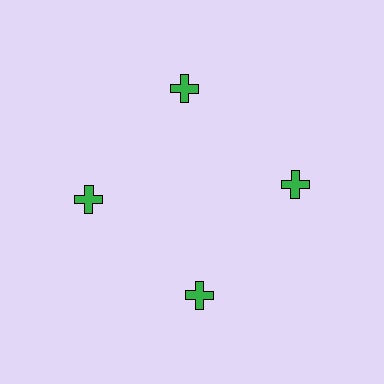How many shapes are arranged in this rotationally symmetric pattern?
There are 4 shapes, arranged in 4 groups of 1.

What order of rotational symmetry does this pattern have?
This pattern has 4-fold rotational symmetry.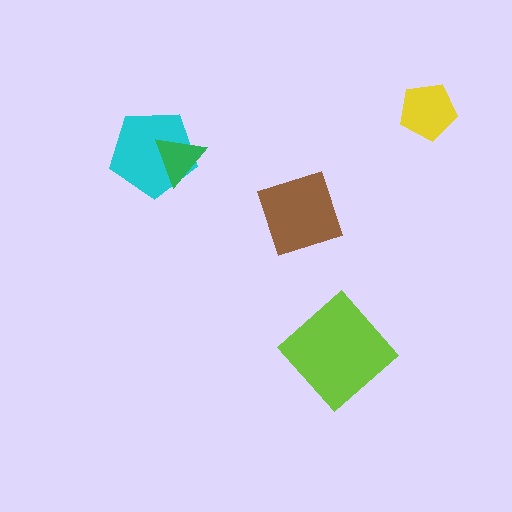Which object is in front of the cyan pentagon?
The green triangle is in front of the cyan pentagon.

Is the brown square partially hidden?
No, no other shape covers it.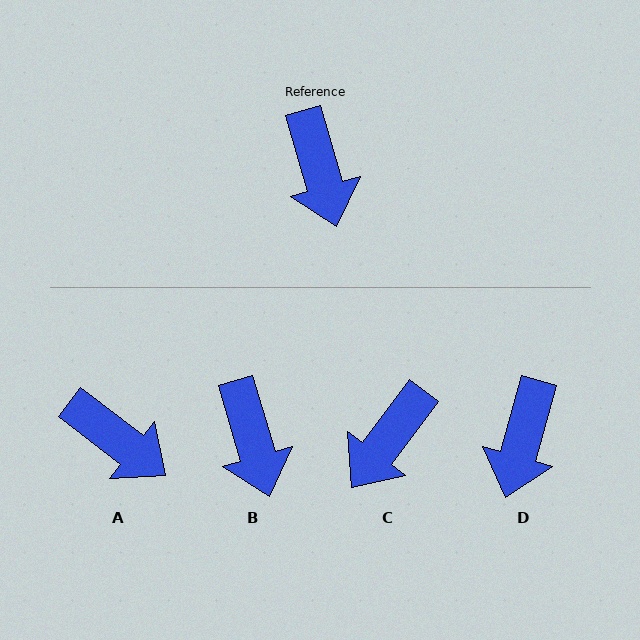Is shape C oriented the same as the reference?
No, it is off by about 53 degrees.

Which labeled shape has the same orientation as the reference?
B.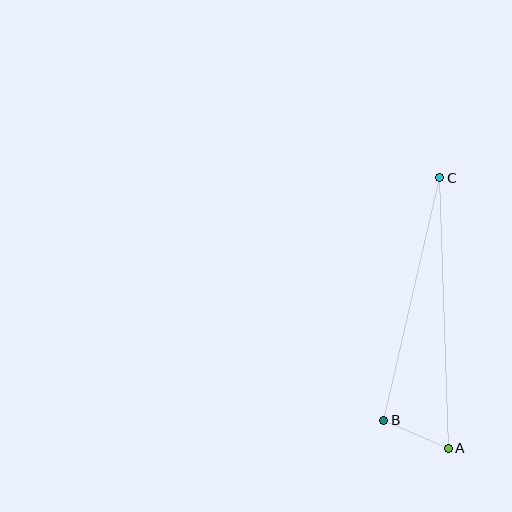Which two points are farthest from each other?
Points A and C are farthest from each other.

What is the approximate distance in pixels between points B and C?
The distance between B and C is approximately 249 pixels.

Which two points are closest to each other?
Points A and B are closest to each other.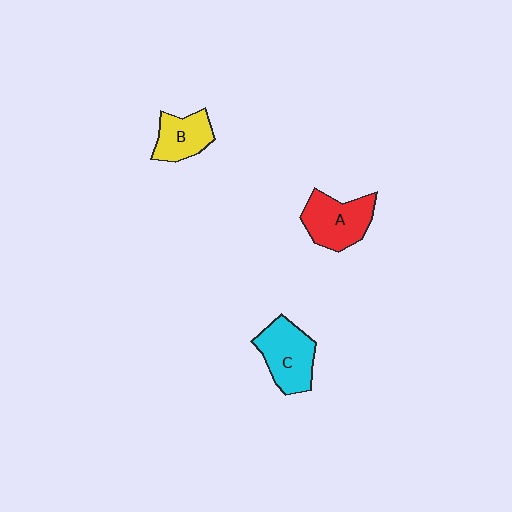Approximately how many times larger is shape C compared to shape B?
Approximately 1.4 times.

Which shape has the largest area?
Shape C (cyan).